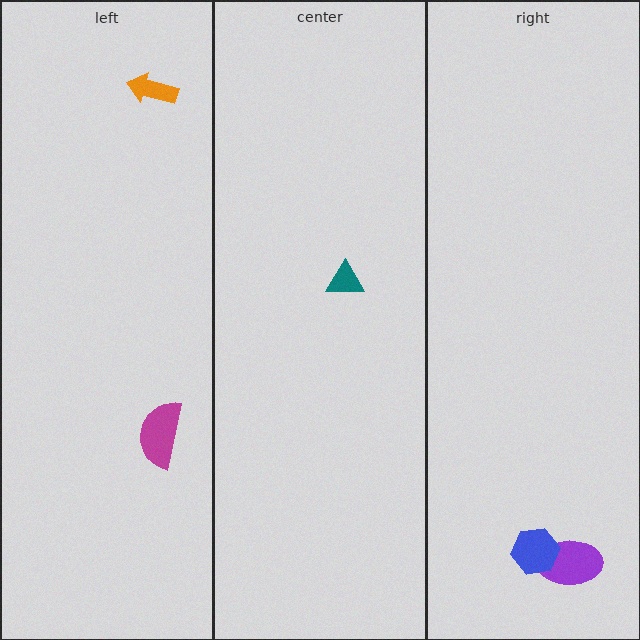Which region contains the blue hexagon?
The right region.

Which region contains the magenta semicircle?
The left region.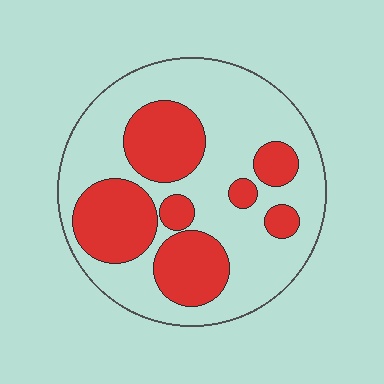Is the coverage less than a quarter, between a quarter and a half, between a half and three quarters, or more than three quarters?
Between a quarter and a half.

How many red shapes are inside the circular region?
7.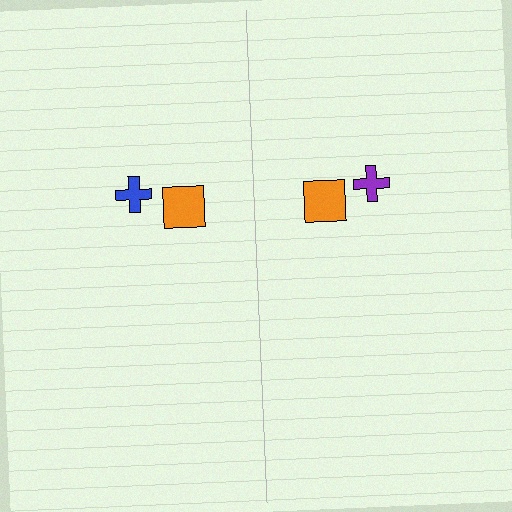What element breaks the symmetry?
The purple cross on the right side breaks the symmetry — its mirror counterpart is blue.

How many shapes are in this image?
There are 4 shapes in this image.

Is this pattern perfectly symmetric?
No, the pattern is not perfectly symmetric. The purple cross on the right side breaks the symmetry — its mirror counterpart is blue.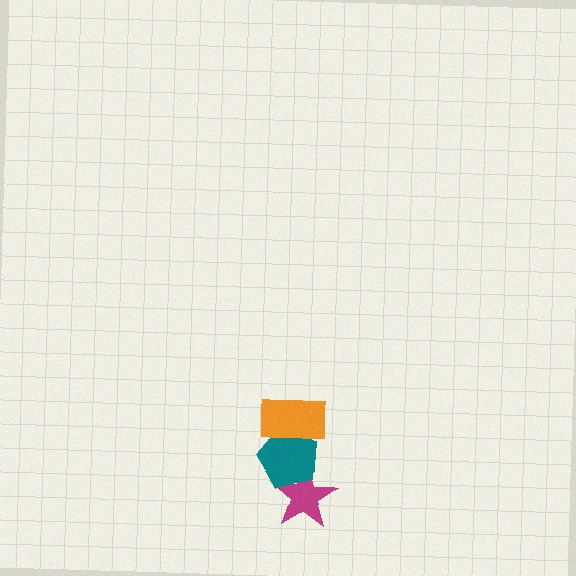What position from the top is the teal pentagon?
The teal pentagon is 2nd from the top.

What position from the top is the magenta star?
The magenta star is 3rd from the top.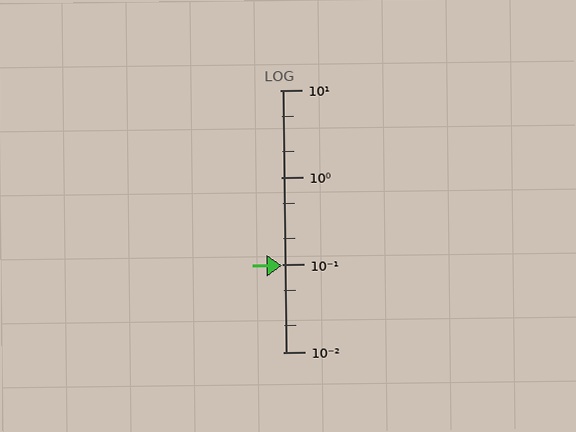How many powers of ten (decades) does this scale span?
The scale spans 3 decades, from 0.01 to 10.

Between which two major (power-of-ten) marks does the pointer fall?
The pointer is between 0.01 and 0.1.